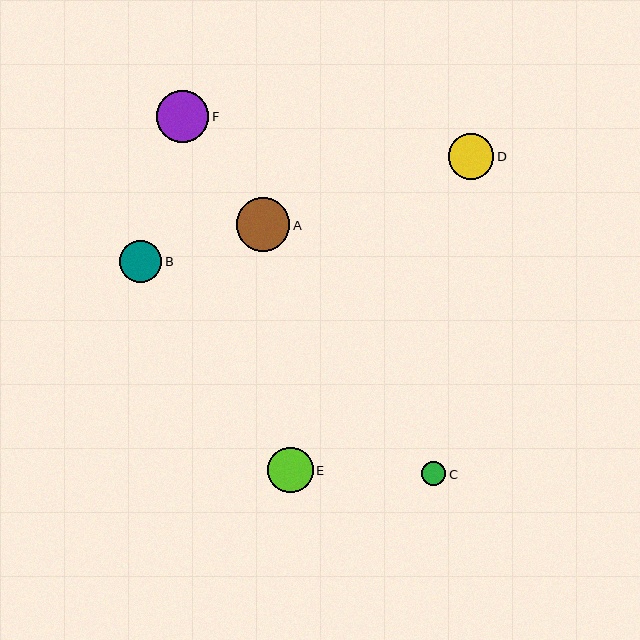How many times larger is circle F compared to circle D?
Circle F is approximately 1.1 times the size of circle D.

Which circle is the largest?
Circle A is the largest with a size of approximately 54 pixels.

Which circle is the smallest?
Circle C is the smallest with a size of approximately 24 pixels.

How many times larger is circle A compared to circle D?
Circle A is approximately 1.2 times the size of circle D.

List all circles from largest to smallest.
From largest to smallest: A, F, D, E, B, C.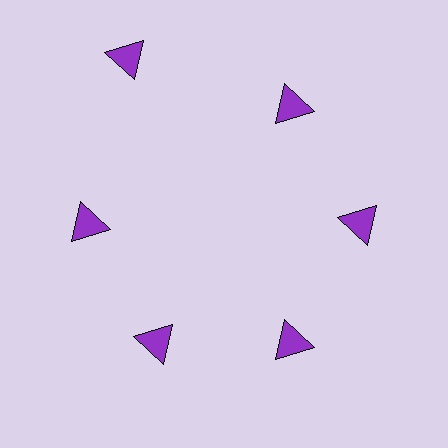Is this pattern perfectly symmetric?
No. The 6 purple triangles are arranged in a ring, but one element near the 11 o'clock position is pushed outward from the center, breaking the 6-fold rotational symmetry.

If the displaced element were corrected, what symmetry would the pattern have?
It would have 6-fold rotational symmetry — the pattern would map onto itself every 60 degrees.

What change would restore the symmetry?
The symmetry would be restored by moving it inward, back onto the ring so that all 6 triangles sit at equal angles and equal distance from the center.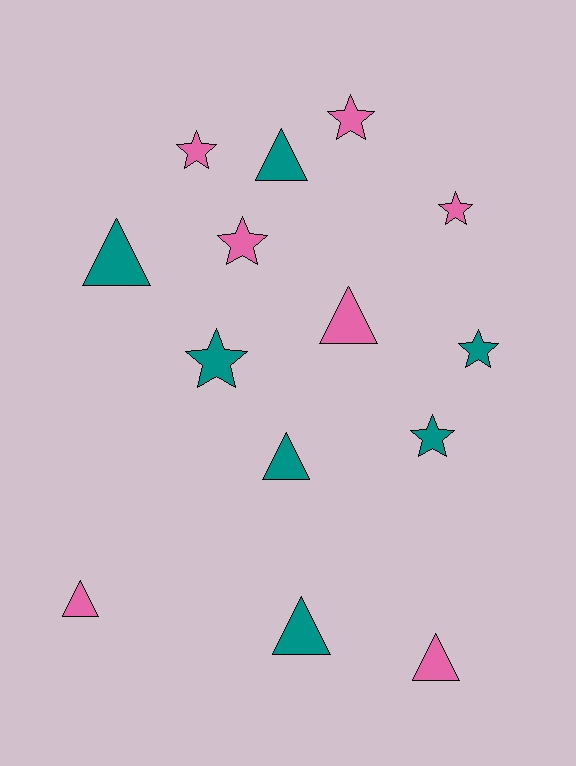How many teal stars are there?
There are 3 teal stars.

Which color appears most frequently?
Teal, with 7 objects.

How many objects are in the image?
There are 14 objects.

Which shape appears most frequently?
Star, with 7 objects.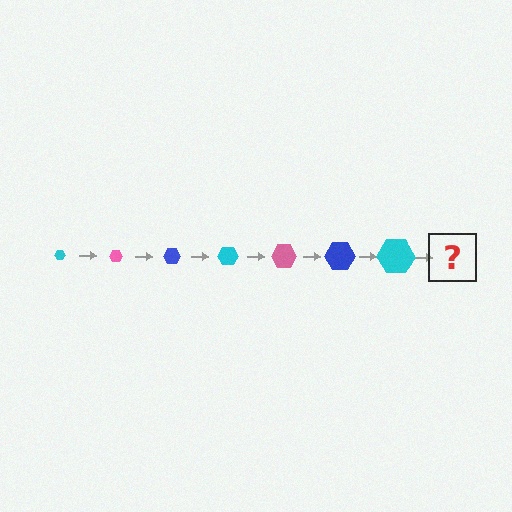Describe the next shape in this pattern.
It should be a pink hexagon, larger than the previous one.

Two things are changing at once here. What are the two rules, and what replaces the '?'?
The two rules are that the hexagon grows larger each step and the color cycles through cyan, pink, and blue. The '?' should be a pink hexagon, larger than the previous one.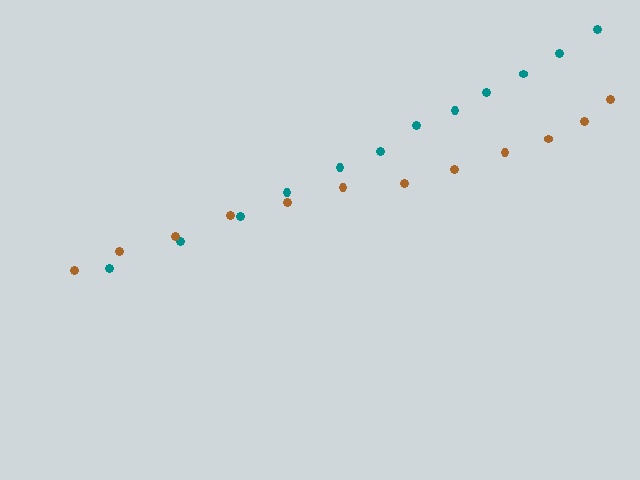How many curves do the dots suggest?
There are 2 distinct paths.